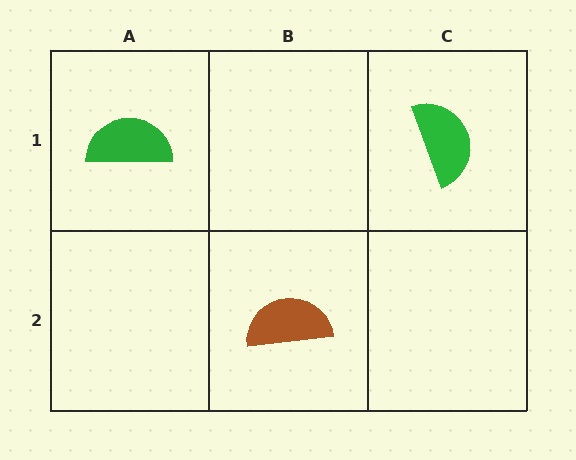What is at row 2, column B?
A brown semicircle.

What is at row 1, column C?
A green semicircle.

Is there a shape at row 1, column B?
No, that cell is empty.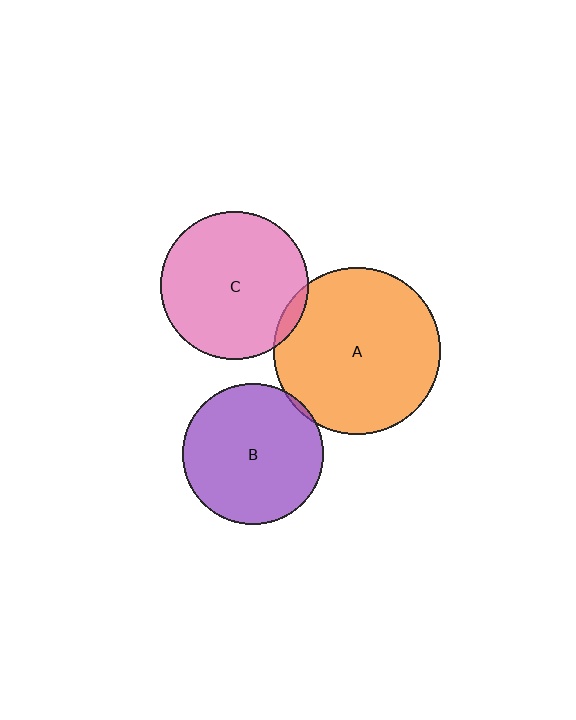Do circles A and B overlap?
Yes.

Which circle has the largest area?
Circle A (orange).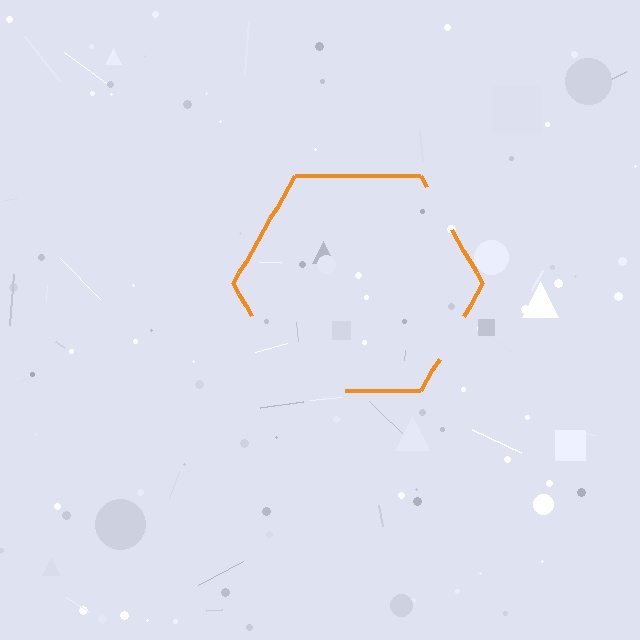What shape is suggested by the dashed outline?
The dashed outline suggests a hexagon.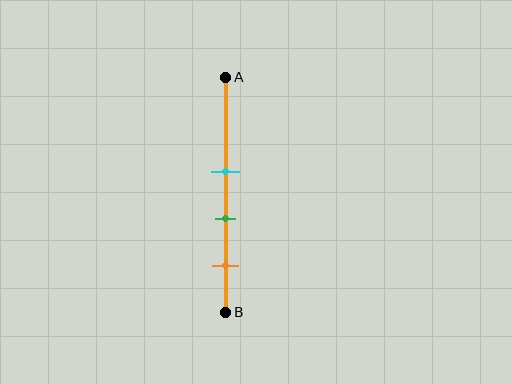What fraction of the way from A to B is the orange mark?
The orange mark is approximately 80% (0.8) of the way from A to B.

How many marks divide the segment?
There are 3 marks dividing the segment.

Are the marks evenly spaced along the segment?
Yes, the marks are approximately evenly spaced.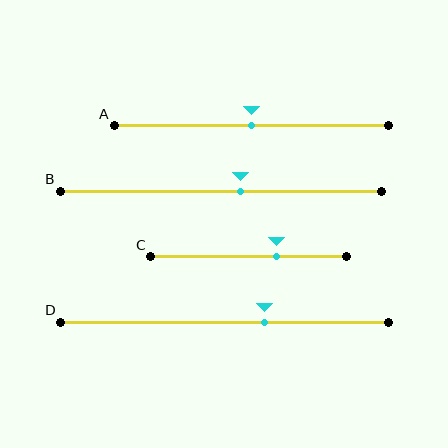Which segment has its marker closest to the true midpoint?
Segment A has its marker closest to the true midpoint.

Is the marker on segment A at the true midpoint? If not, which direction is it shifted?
Yes, the marker on segment A is at the true midpoint.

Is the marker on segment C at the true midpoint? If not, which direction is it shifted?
No, the marker on segment C is shifted to the right by about 14% of the segment length.